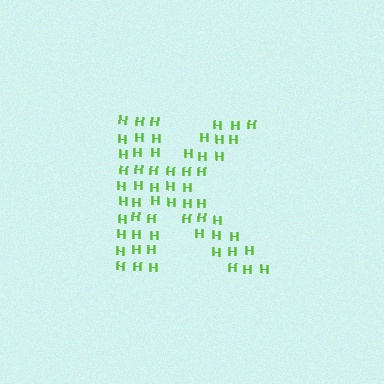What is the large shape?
The large shape is the letter K.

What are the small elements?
The small elements are letter H's.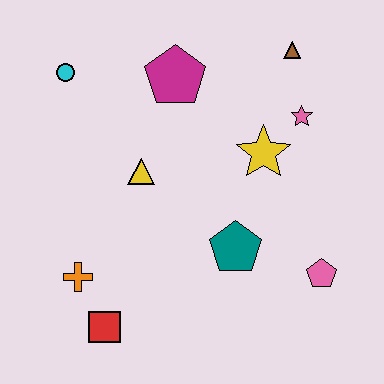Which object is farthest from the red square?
The brown triangle is farthest from the red square.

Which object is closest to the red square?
The orange cross is closest to the red square.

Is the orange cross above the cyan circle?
No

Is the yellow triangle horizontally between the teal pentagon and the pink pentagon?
No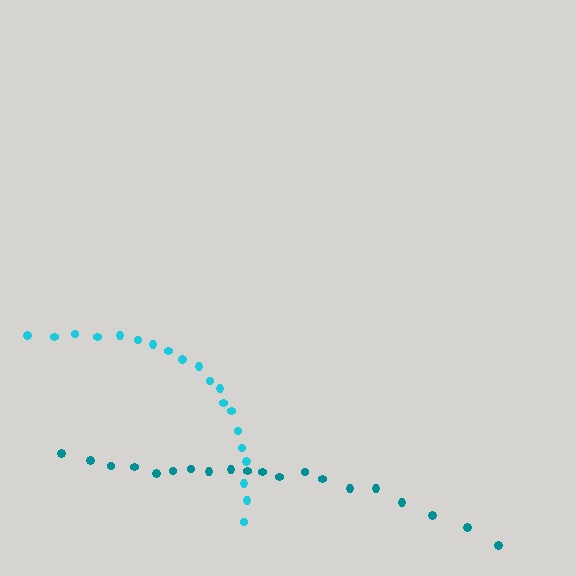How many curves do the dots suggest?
There are 2 distinct paths.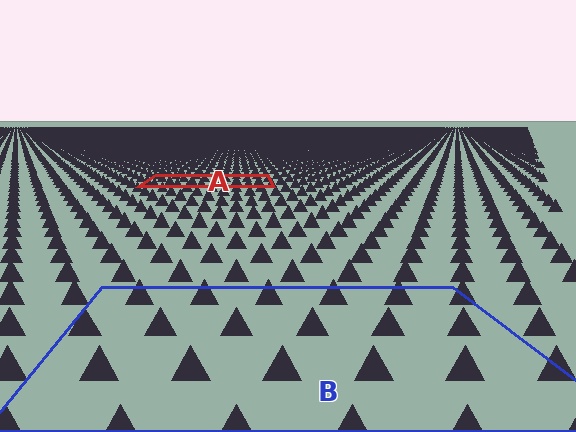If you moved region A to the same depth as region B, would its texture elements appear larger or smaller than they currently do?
They would appear larger. At a closer depth, the same texture elements are projected at a bigger on-screen size.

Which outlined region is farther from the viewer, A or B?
Region A is farther from the viewer — the texture elements inside it appear smaller and more densely packed.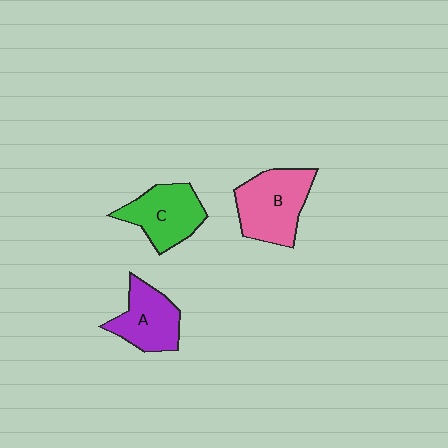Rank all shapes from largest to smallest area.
From largest to smallest: B (pink), C (green), A (purple).